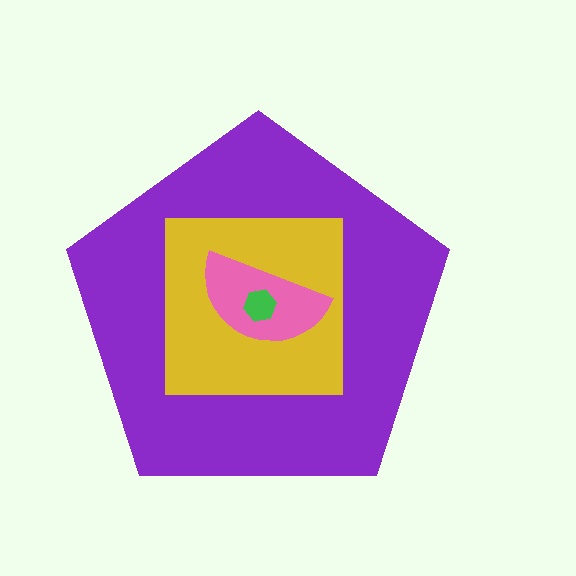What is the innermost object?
The green hexagon.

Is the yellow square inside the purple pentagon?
Yes.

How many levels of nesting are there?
4.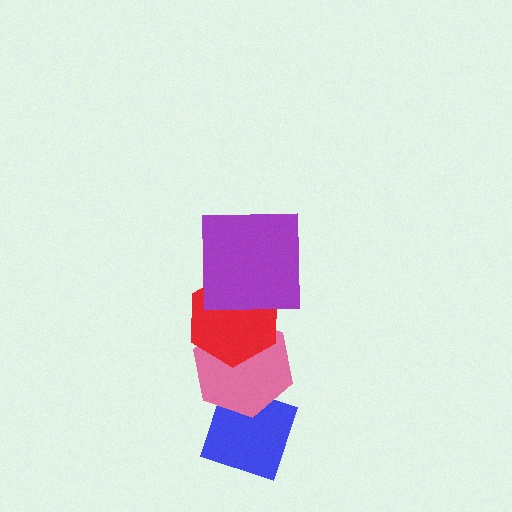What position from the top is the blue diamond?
The blue diamond is 4th from the top.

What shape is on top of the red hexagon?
The purple square is on top of the red hexagon.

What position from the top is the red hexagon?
The red hexagon is 2nd from the top.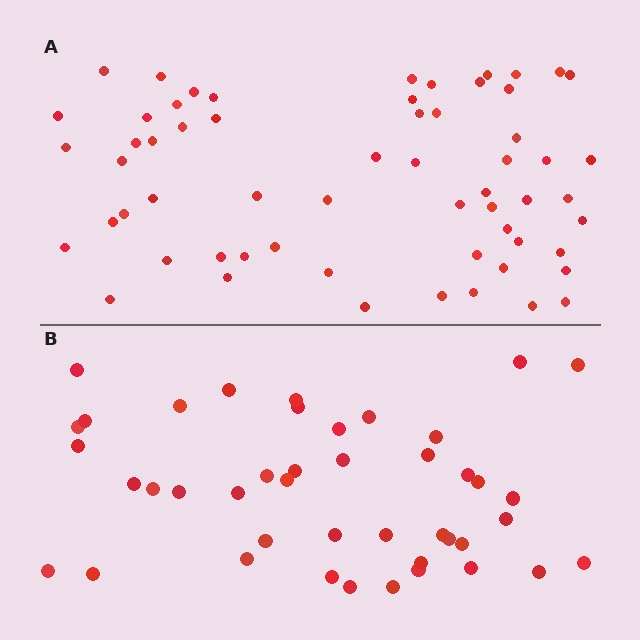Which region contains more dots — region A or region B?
Region A (the top region) has more dots.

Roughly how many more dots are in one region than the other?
Region A has approximately 15 more dots than region B.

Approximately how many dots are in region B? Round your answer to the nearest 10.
About 40 dots. (The exact count is 43, which rounds to 40.)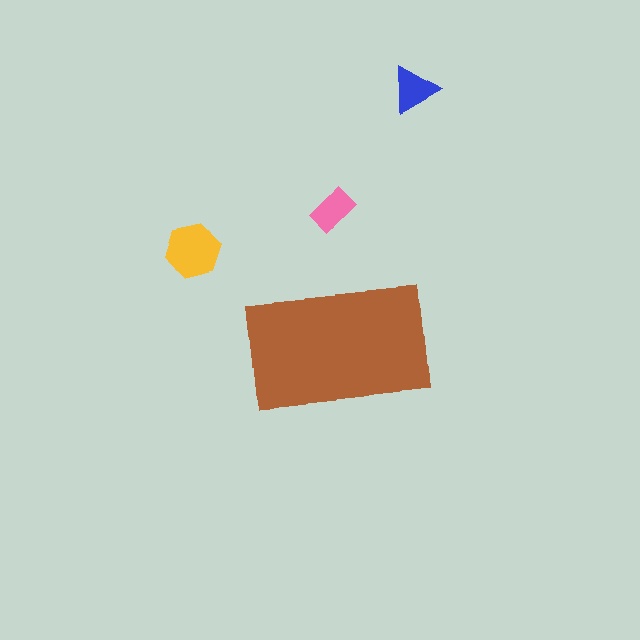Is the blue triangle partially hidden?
No, the blue triangle is fully visible.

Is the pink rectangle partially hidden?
No, the pink rectangle is fully visible.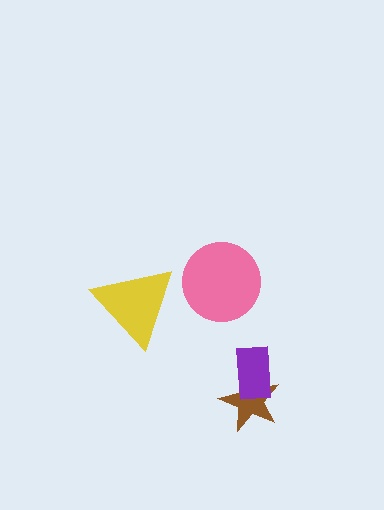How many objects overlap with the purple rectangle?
1 object overlaps with the purple rectangle.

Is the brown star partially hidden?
Yes, it is partially covered by another shape.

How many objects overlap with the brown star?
1 object overlaps with the brown star.